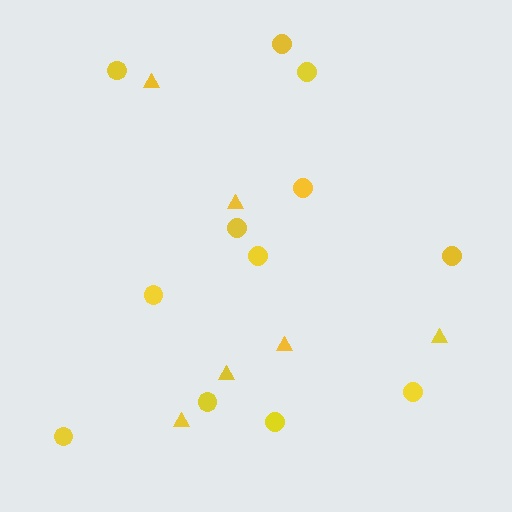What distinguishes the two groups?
There are 2 groups: one group of circles (12) and one group of triangles (6).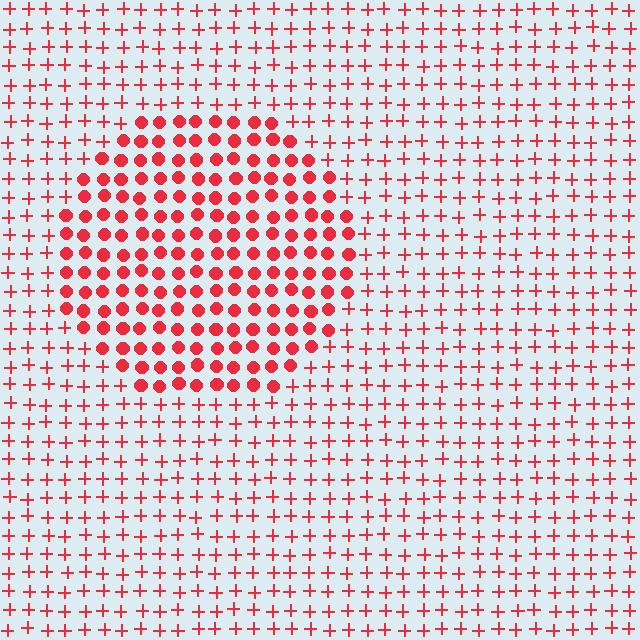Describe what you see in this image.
The image is filled with small red elements arranged in a uniform grid. A circle-shaped region contains circles, while the surrounding area contains plus signs. The boundary is defined purely by the change in element shape.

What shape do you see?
I see a circle.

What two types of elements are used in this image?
The image uses circles inside the circle region and plus signs outside it.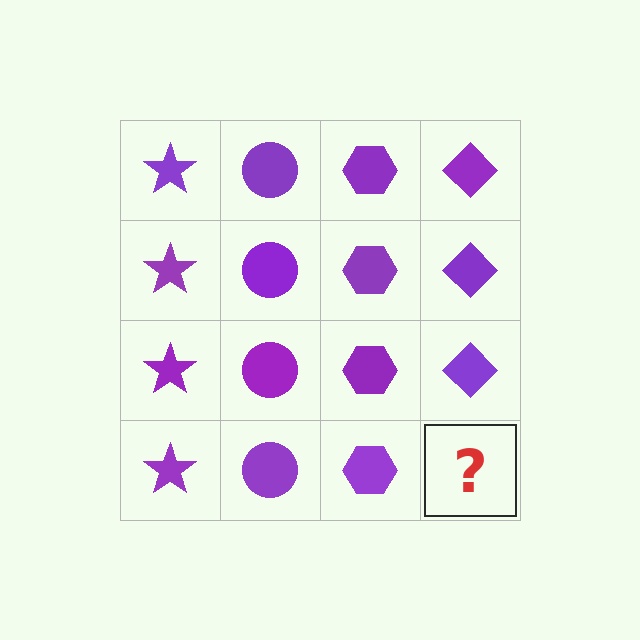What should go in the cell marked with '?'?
The missing cell should contain a purple diamond.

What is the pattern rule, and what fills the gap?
The rule is that each column has a consistent shape. The gap should be filled with a purple diamond.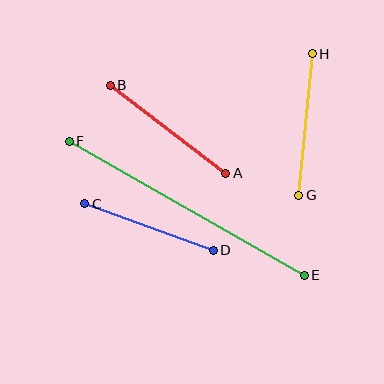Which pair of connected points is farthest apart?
Points E and F are farthest apart.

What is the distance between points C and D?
The distance is approximately 137 pixels.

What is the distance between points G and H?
The distance is approximately 142 pixels.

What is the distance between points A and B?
The distance is approximately 145 pixels.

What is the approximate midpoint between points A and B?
The midpoint is at approximately (168, 129) pixels.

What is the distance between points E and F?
The distance is approximately 270 pixels.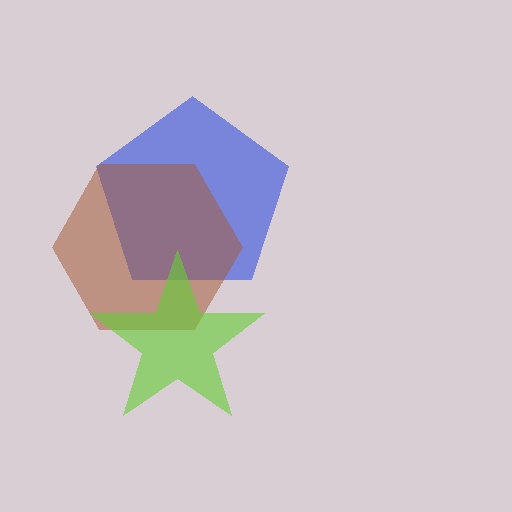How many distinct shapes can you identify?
There are 3 distinct shapes: a blue pentagon, a brown hexagon, a lime star.